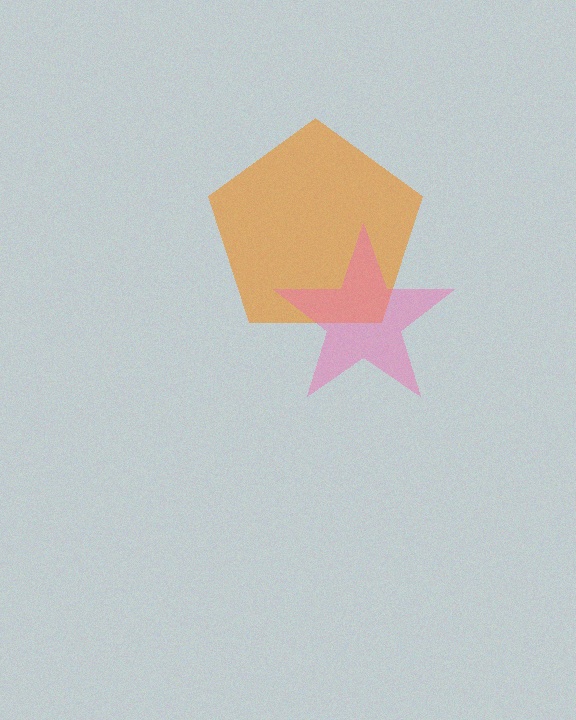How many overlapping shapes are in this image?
There are 2 overlapping shapes in the image.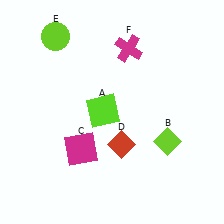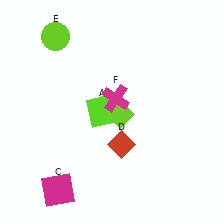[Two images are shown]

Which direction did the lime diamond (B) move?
The lime diamond (B) moved left.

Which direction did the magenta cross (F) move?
The magenta cross (F) moved down.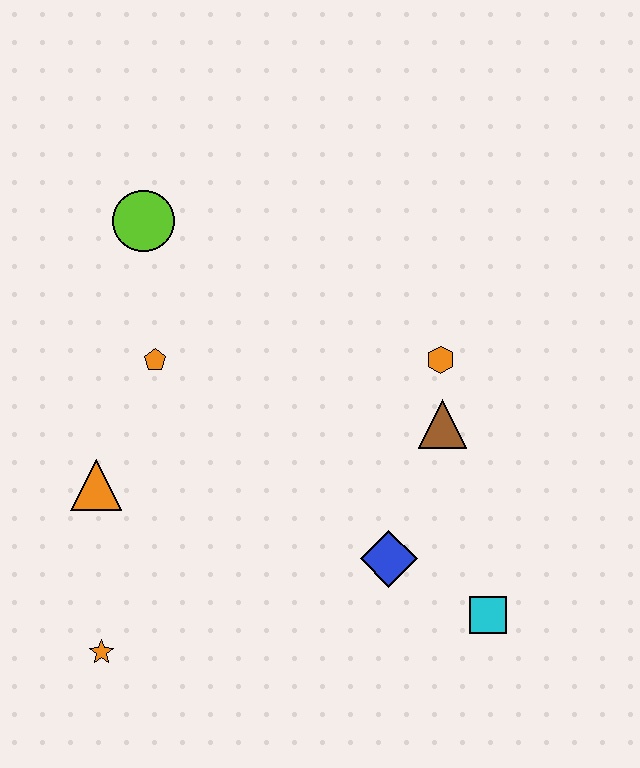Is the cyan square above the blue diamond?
No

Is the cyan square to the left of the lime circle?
No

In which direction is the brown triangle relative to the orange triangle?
The brown triangle is to the right of the orange triangle.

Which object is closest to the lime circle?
The orange pentagon is closest to the lime circle.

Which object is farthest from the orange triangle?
The cyan square is farthest from the orange triangle.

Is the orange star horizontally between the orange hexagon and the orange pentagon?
No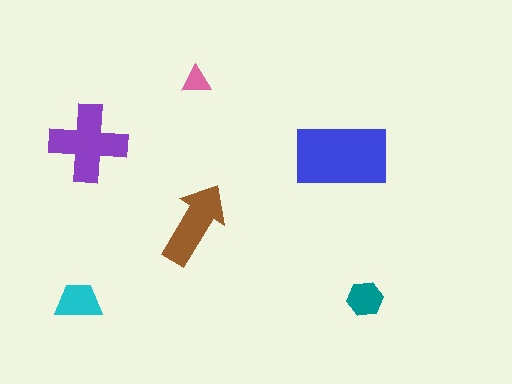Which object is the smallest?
The pink triangle.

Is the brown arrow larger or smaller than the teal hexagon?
Larger.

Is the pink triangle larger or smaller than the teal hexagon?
Smaller.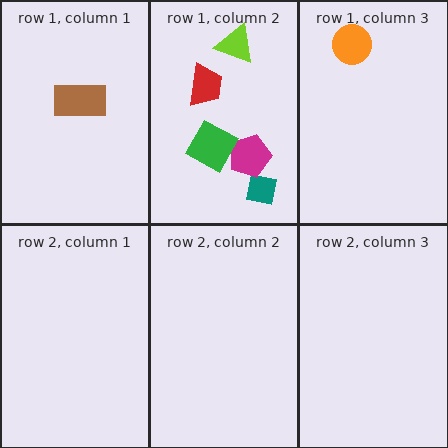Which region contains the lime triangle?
The row 1, column 2 region.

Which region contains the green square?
The row 1, column 2 region.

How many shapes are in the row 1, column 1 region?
1.